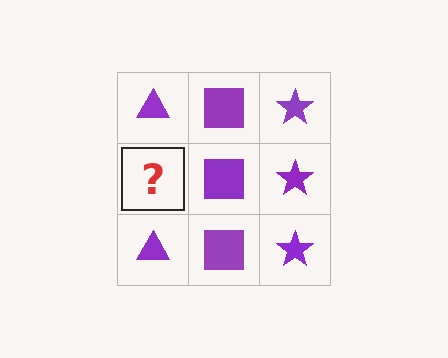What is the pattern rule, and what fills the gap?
The rule is that each column has a consistent shape. The gap should be filled with a purple triangle.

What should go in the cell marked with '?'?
The missing cell should contain a purple triangle.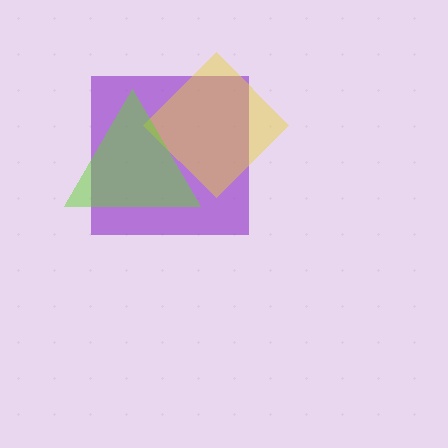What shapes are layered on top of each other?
The layered shapes are: a purple square, a yellow diamond, a lime triangle.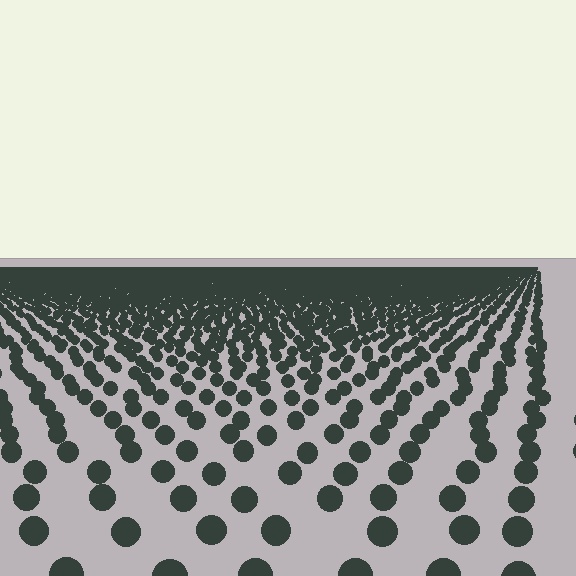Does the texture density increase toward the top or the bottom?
Density increases toward the top.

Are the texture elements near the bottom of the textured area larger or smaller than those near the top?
Larger. Near the bottom, elements are closer to the viewer and appear at a bigger on-screen size.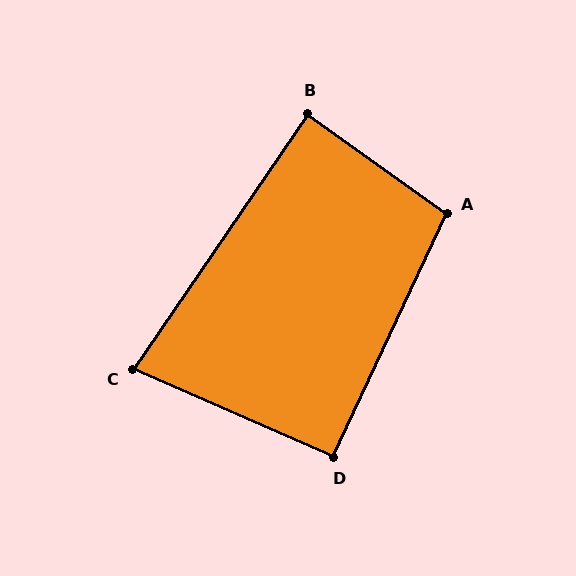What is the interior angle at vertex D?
Approximately 91 degrees (approximately right).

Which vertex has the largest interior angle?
A, at approximately 101 degrees.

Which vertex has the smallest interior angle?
C, at approximately 79 degrees.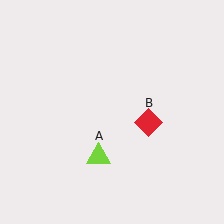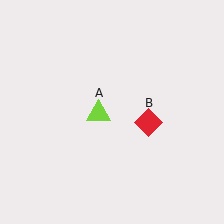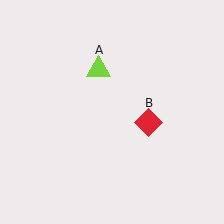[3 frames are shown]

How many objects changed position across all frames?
1 object changed position: lime triangle (object A).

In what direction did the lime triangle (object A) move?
The lime triangle (object A) moved up.